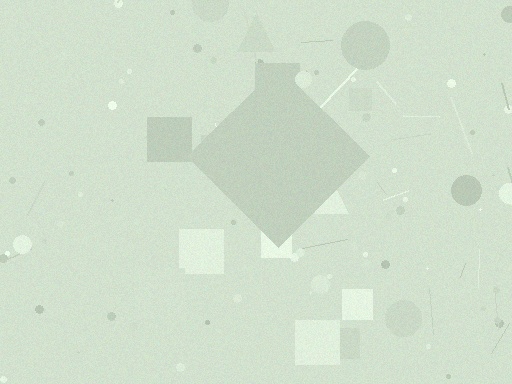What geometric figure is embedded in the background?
A diamond is embedded in the background.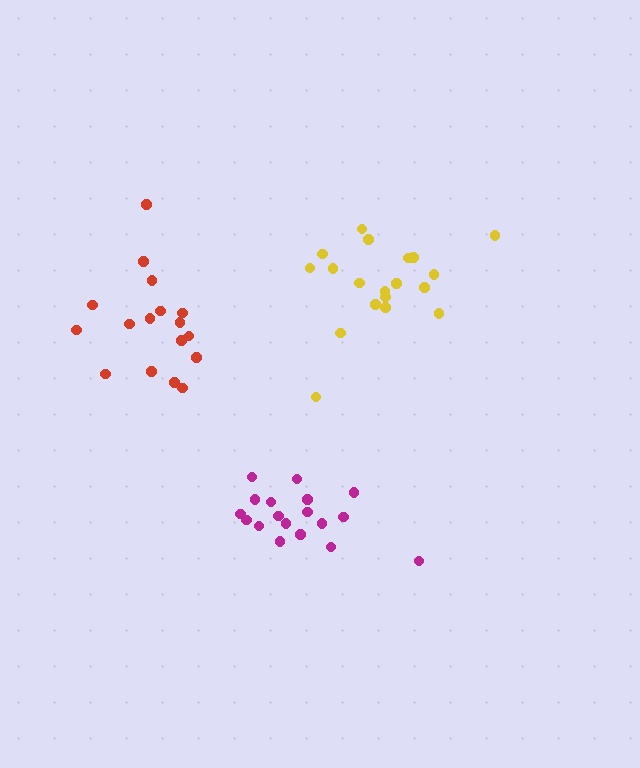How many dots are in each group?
Group 1: 18 dots, Group 2: 17 dots, Group 3: 19 dots (54 total).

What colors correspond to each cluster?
The clusters are colored: magenta, red, yellow.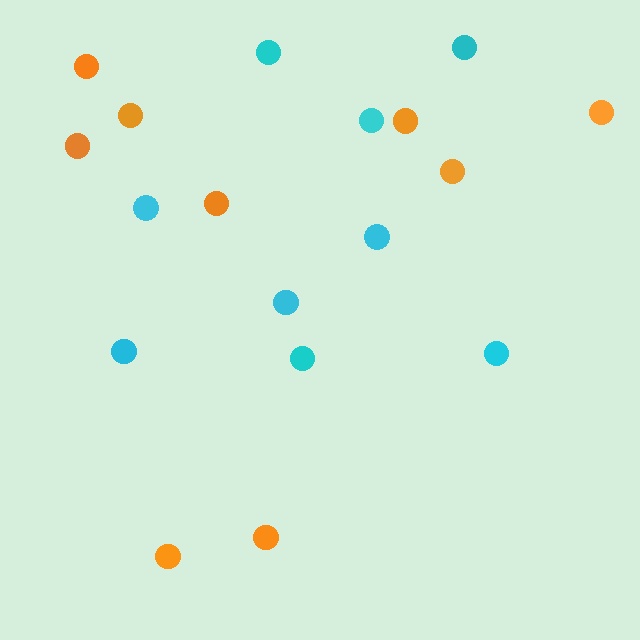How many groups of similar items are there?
There are 2 groups: one group of orange circles (9) and one group of cyan circles (9).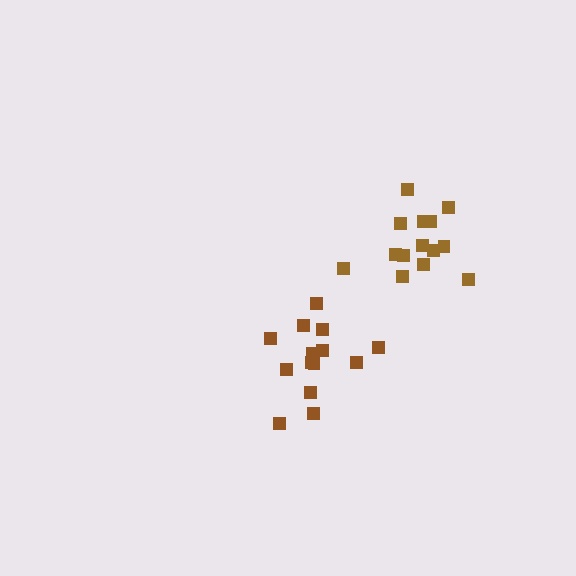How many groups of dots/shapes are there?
There are 2 groups.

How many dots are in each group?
Group 1: 14 dots, Group 2: 14 dots (28 total).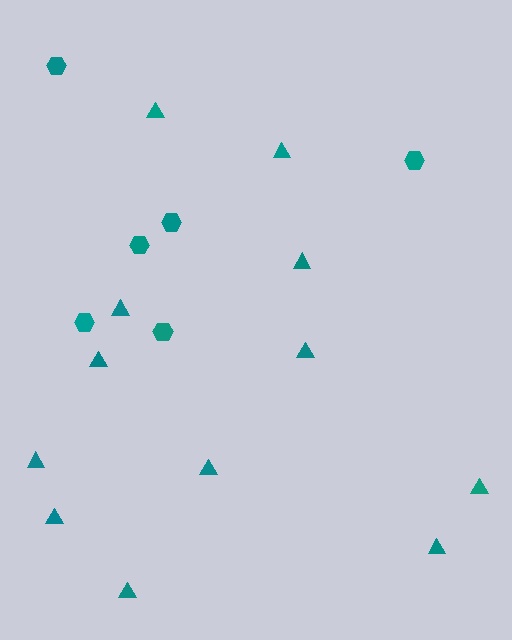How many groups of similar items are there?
There are 2 groups: one group of hexagons (6) and one group of triangles (12).